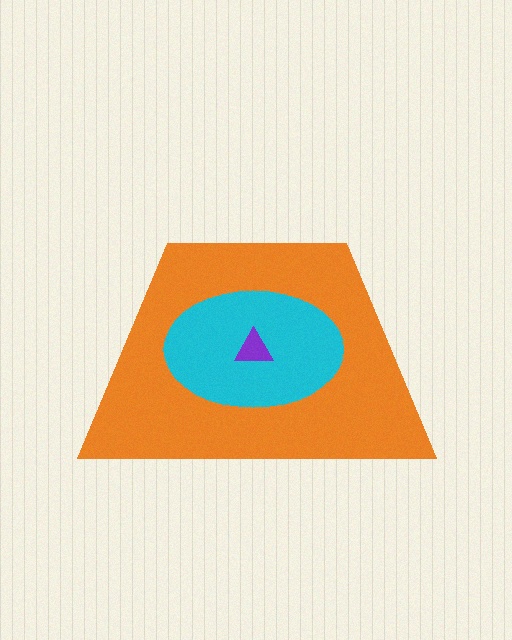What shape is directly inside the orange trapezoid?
The cyan ellipse.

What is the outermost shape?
The orange trapezoid.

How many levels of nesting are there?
3.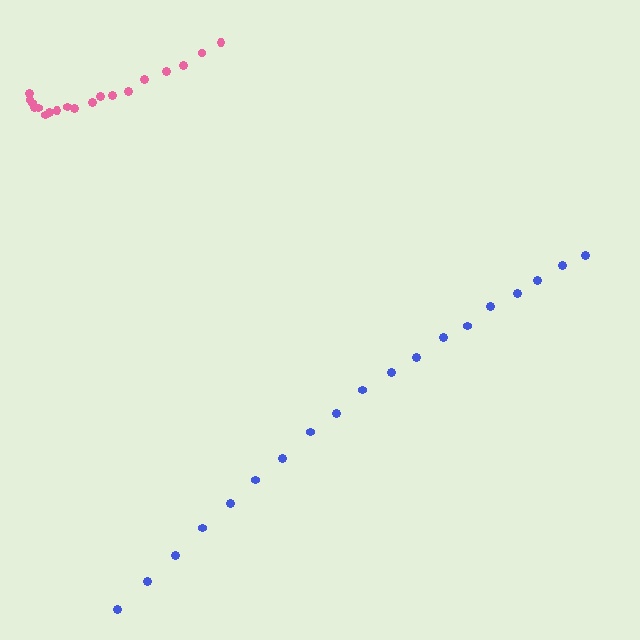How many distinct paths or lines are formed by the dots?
There are 2 distinct paths.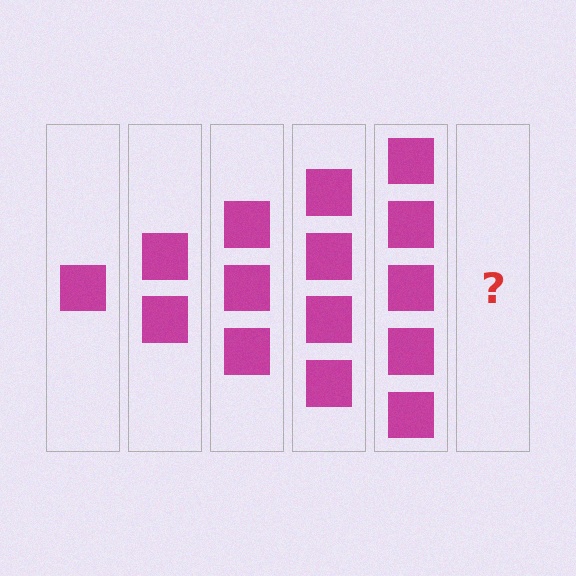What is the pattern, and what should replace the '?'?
The pattern is that each step adds one more square. The '?' should be 6 squares.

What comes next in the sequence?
The next element should be 6 squares.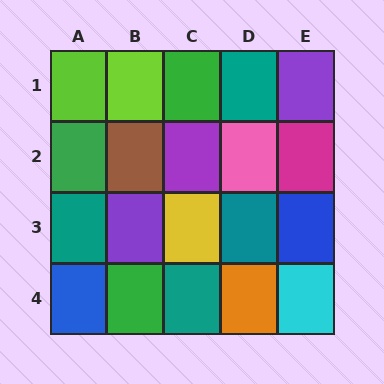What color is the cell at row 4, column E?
Cyan.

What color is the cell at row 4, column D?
Orange.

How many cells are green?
3 cells are green.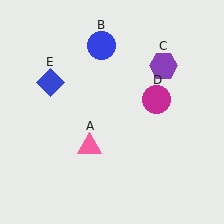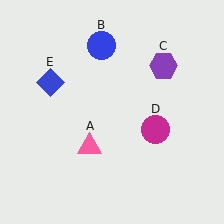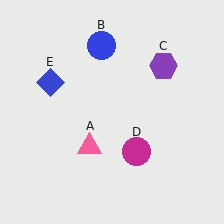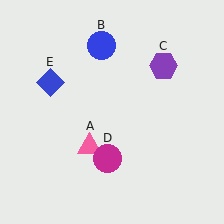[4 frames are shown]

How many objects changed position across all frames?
1 object changed position: magenta circle (object D).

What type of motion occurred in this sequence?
The magenta circle (object D) rotated clockwise around the center of the scene.